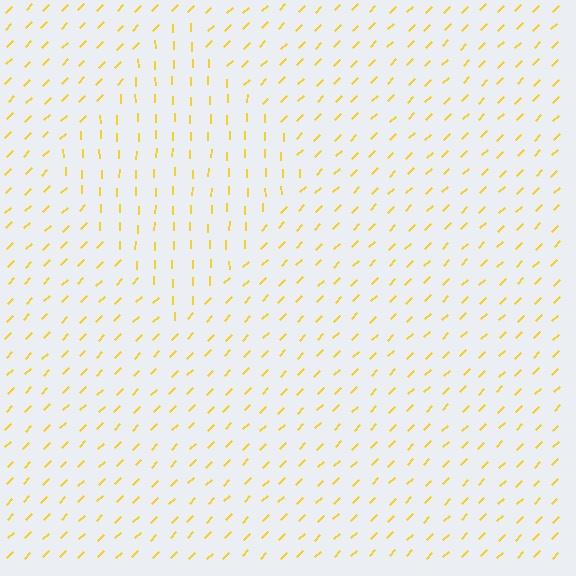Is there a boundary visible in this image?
Yes, there is a texture boundary formed by a change in line orientation.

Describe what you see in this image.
The image is filled with small yellow line segments. A diamond region in the image has lines oriented differently from the surrounding lines, creating a visible texture boundary.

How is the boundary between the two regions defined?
The boundary is defined purely by a change in line orientation (approximately 45 degrees difference). All lines are the same color and thickness.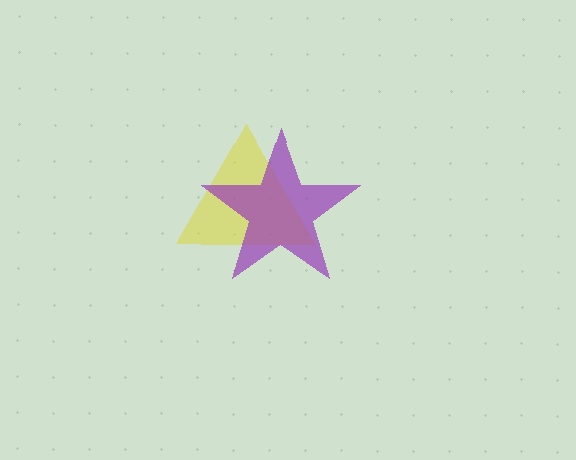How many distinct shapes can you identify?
There are 2 distinct shapes: a yellow triangle, a purple star.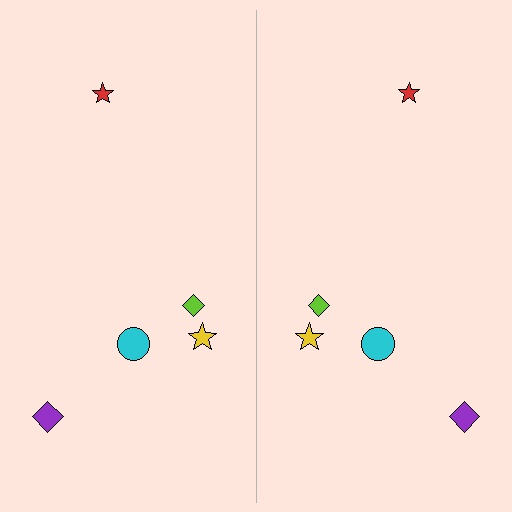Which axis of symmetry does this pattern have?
The pattern has a vertical axis of symmetry running through the center of the image.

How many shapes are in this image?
There are 10 shapes in this image.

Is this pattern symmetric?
Yes, this pattern has bilateral (reflection) symmetry.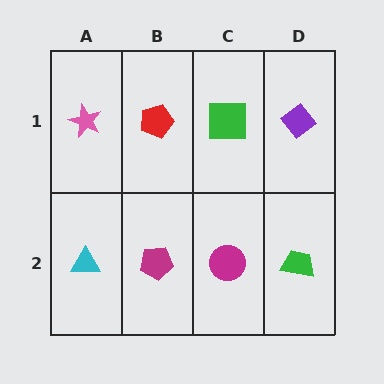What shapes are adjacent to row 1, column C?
A magenta circle (row 2, column C), a red pentagon (row 1, column B), a purple diamond (row 1, column D).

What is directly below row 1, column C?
A magenta circle.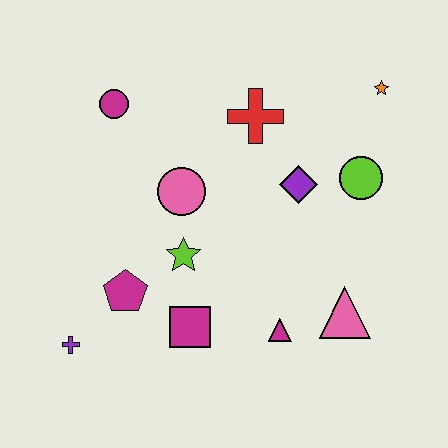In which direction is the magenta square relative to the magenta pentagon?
The magenta square is to the right of the magenta pentagon.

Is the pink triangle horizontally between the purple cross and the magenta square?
No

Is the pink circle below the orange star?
Yes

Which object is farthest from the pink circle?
The orange star is farthest from the pink circle.